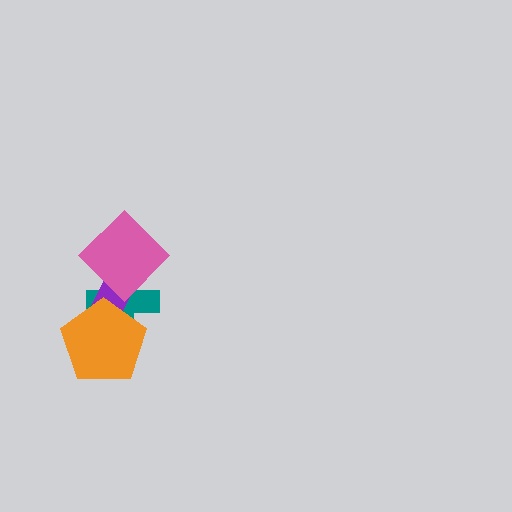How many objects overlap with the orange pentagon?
2 objects overlap with the orange pentagon.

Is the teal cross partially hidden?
Yes, it is partially covered by another shape.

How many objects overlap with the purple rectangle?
3 objects overlap with the purple rectangle.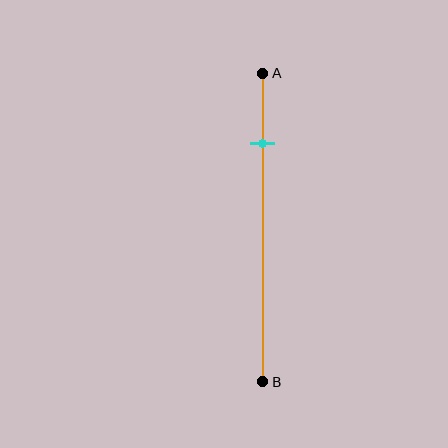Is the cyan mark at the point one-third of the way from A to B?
No, the mark is at about 25% from A, not at the 33% one-third point.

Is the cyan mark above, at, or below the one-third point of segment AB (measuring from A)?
The cyan mark is above the one-third point of segment AB.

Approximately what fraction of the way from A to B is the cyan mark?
The cyan mark is approximately 25% of the way from A to B.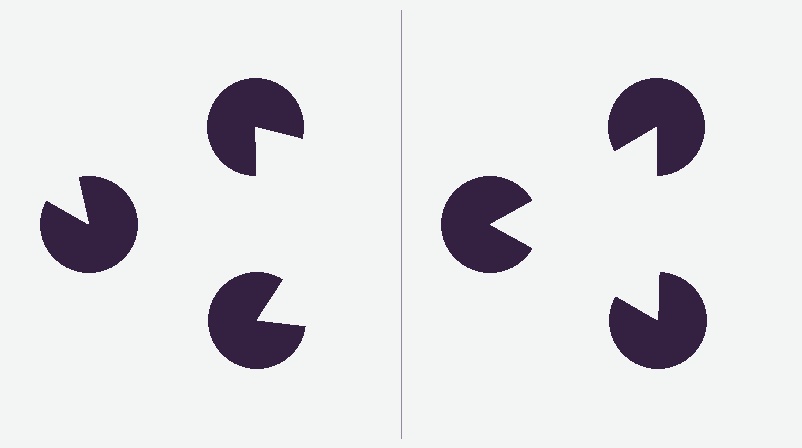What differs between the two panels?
The pac-man discs are positioned identically on both sides; only the wedge orientations differ. On the right they align to a triangle; on the left they are misaligned.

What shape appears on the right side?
An illusory triangle.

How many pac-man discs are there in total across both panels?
6 — 3 on each side.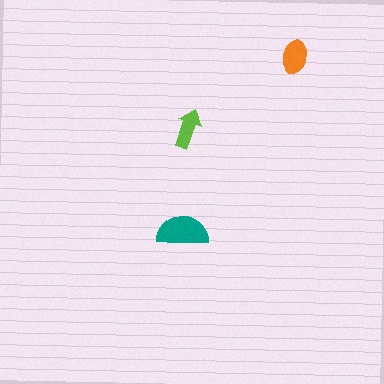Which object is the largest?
The teal semicircle.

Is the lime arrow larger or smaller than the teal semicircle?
Smaller.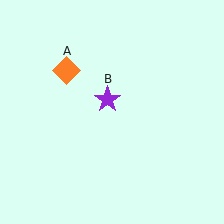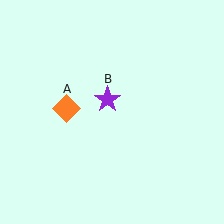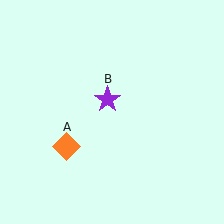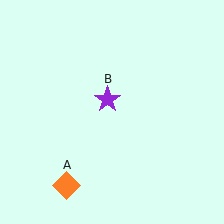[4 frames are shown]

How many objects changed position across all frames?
1 object changed position: orange diamond (object A).